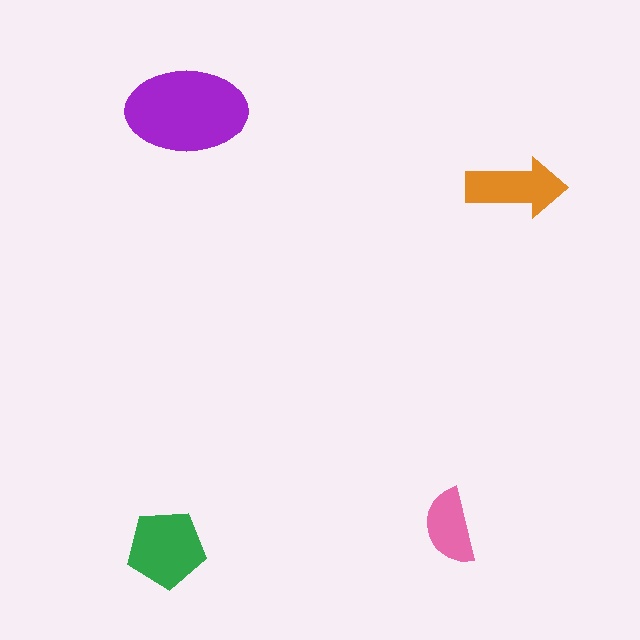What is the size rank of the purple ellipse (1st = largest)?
1st.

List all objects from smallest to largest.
The pink semicircle, the orange arrow, the green pentagon, the purple ellipse.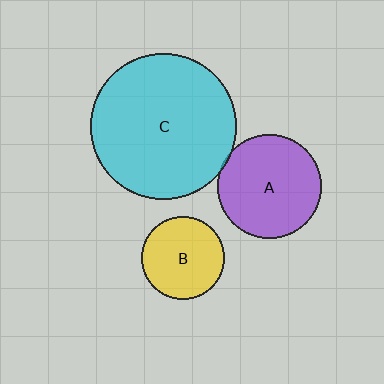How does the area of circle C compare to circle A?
Approximately 2.0 times.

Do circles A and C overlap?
Yes.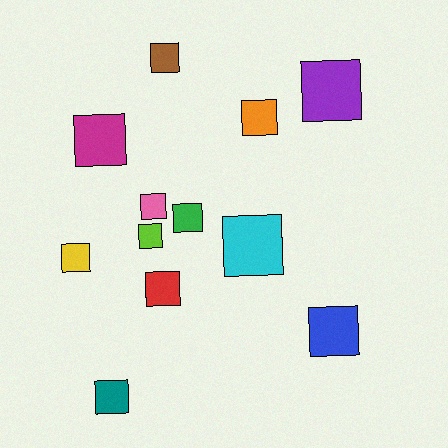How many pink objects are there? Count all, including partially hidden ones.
There is 1 pink object.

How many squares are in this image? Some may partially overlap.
There are 12 squares.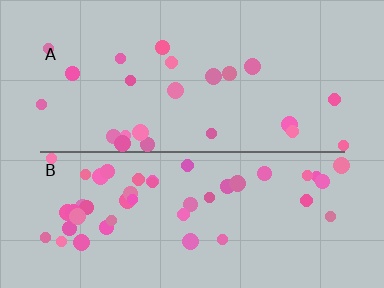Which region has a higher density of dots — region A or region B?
B (the bottom).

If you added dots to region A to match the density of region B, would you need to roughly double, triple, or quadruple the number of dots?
Approximately double.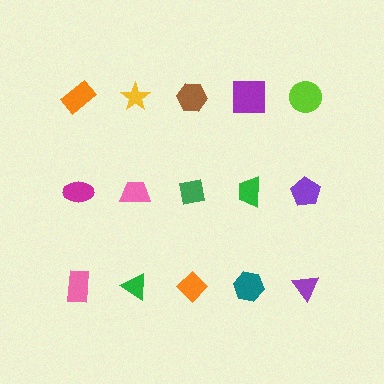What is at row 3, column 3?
An orange diamond.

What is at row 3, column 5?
A purple triangle.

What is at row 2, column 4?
A green trapezoid.